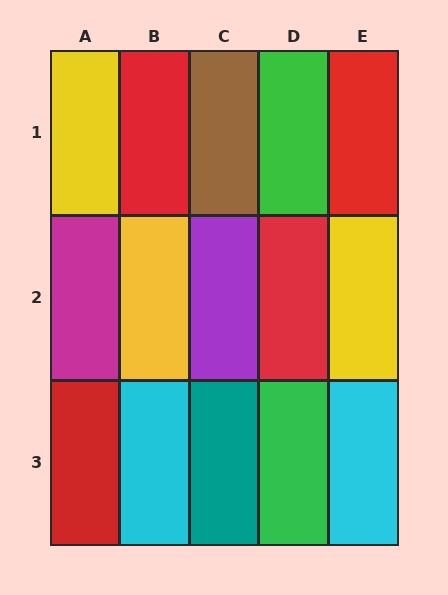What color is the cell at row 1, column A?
Yellow.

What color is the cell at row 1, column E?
Red.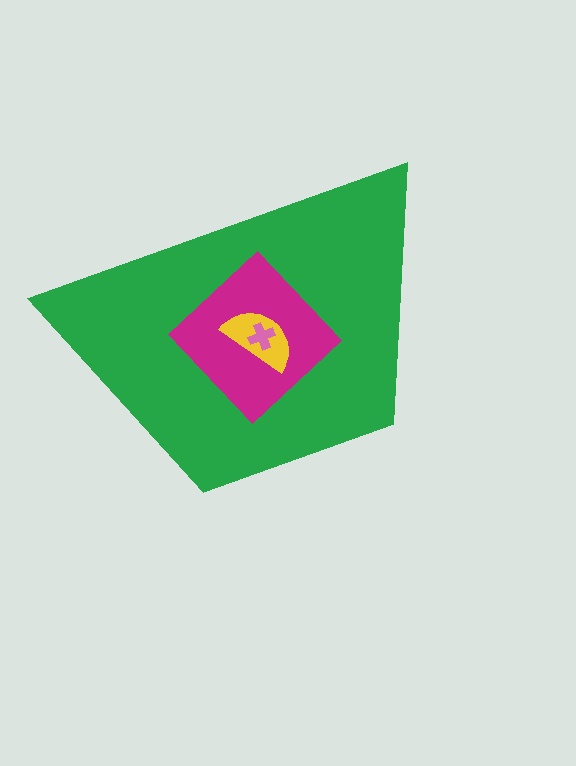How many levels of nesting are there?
4.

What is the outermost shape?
The green trapezoid.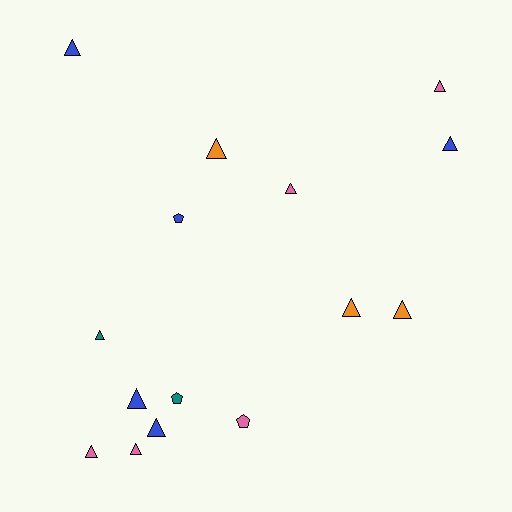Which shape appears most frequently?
Triangle, with 12 objects.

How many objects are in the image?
There are 15 objects.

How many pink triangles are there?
There are 4 pink triangles.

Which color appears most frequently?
Pink, with 5 objects.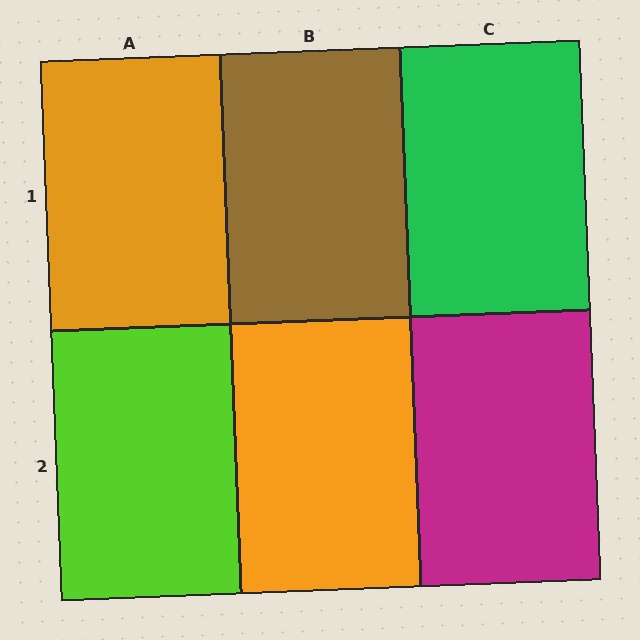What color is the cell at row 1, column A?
Orange.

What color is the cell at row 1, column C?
Green.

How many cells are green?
1 cell is green.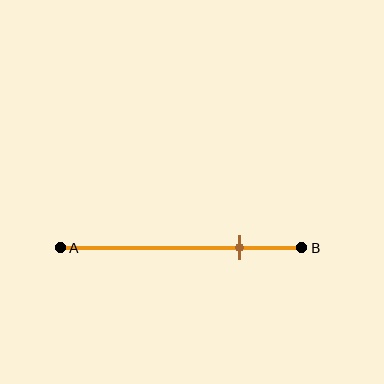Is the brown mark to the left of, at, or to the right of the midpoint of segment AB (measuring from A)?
The brown mark is to the right of the midpoint of segment AB.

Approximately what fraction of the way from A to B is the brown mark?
The brown mark is approximately 75% of the way from A to B.